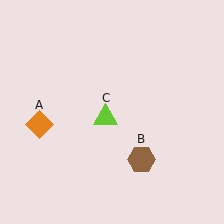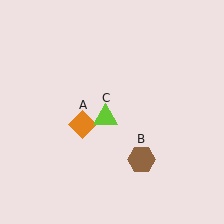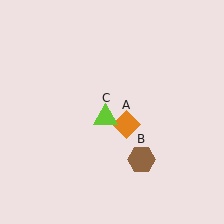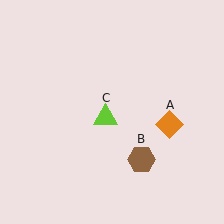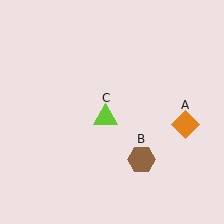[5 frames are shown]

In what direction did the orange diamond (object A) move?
The orange diamond (object A) moved right.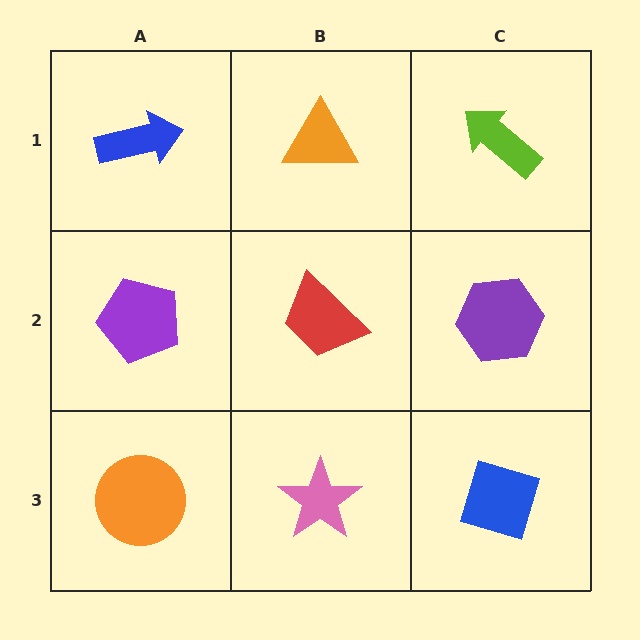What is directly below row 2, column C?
A blue diamond.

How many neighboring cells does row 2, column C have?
3.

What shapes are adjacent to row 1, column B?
A red trapezoid (row 2, column B), a blue arrow (row 1, column A), a lime arrow (row 1, column C).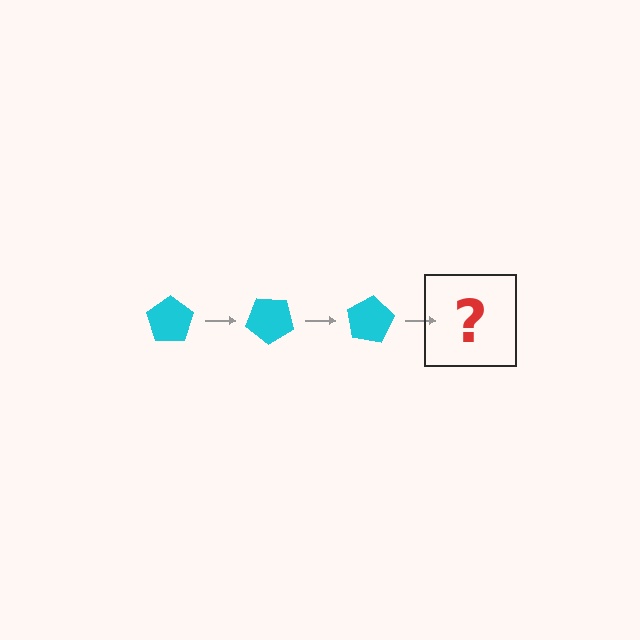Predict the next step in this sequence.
The next step is a cyan pentagon rotated 120 degrees.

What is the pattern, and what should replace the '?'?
The pattern is that the pentagon rotates 40 degrees each step. The '?' should be a cyan pentagon rotated 120 degrees.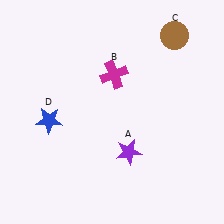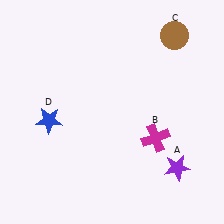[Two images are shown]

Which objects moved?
The objects that moved are: the purple star (A), the magenta cross (B).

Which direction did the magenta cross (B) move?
The magenta cross (B) moved down.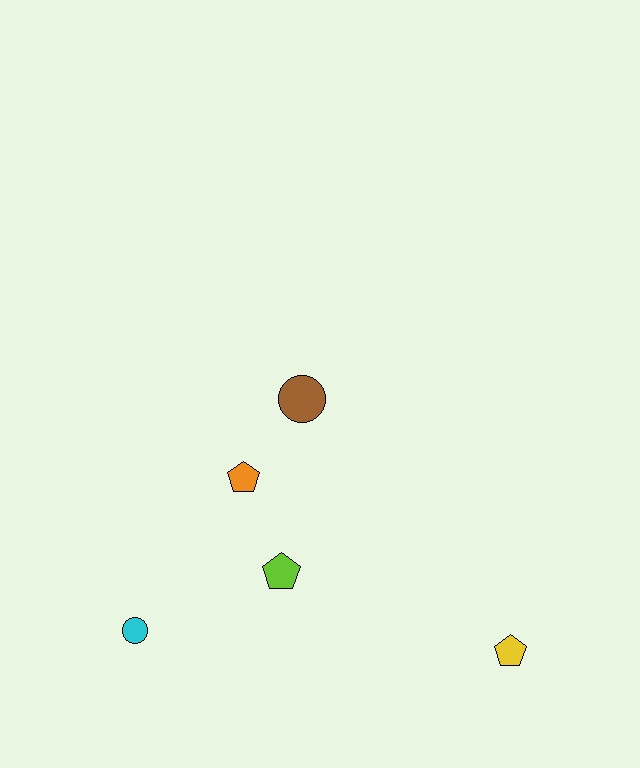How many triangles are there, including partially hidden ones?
There are no triangles.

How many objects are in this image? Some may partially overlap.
There are 5 objects.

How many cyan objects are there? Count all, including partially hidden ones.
There is 1 cyan object.